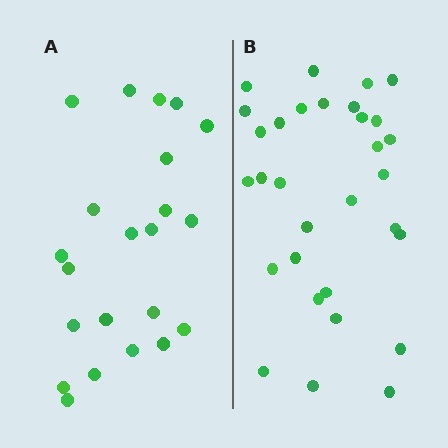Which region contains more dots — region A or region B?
Region B (the right region) has more dots.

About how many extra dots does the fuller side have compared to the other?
Region B has roughly 8 or so more dots than region A.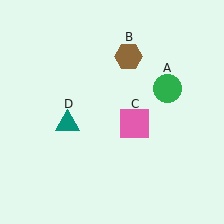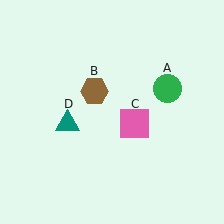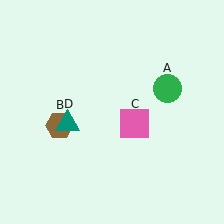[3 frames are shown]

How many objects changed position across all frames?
1 object changed position: brown hexagon (object B).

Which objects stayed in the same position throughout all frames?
Green circle (object A) and pink square (object C) and teal triangle (object D) remained stationary.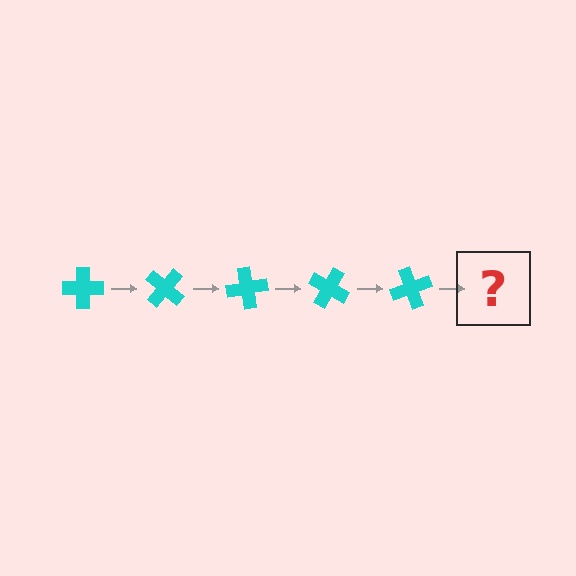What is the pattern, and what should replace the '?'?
The pattern is that the cross rotates 40 degrees each step. The '?' should be a cyan cross rotated 200 degrees.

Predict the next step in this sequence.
The next step is a cyan cross rotated 200 degrees.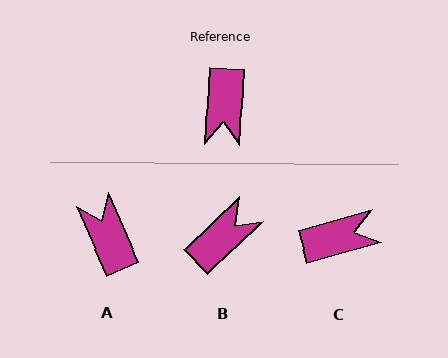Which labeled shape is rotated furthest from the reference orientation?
A, about 153 degrees away.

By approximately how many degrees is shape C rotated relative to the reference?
Approximately 109 degrees counter-clockwise.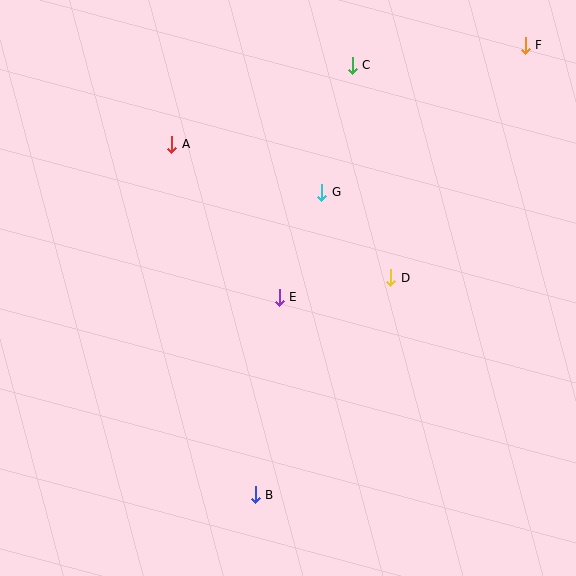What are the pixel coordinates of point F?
Point F is at (525, 45).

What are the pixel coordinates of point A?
Point A is at (172, 144).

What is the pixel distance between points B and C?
The distance between B and C is 440 pixels.